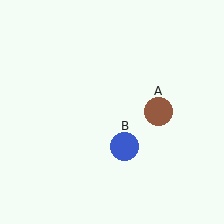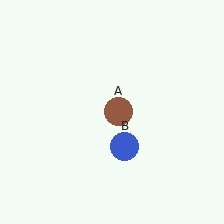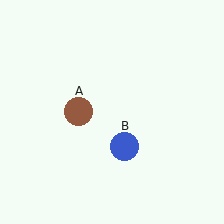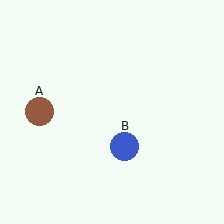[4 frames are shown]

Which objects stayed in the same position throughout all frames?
Blue circle (object B) remained stationary.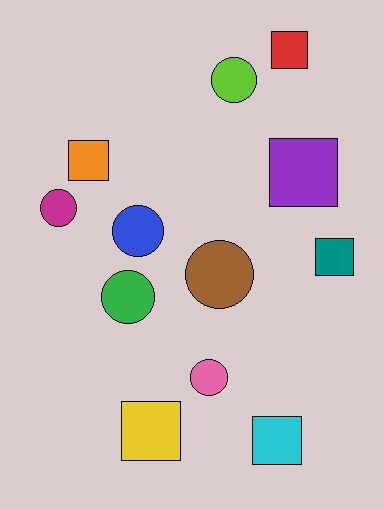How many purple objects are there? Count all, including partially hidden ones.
There is 1 purple object.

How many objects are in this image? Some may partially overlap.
There are 12 objects.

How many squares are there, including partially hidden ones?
There are 6 squares.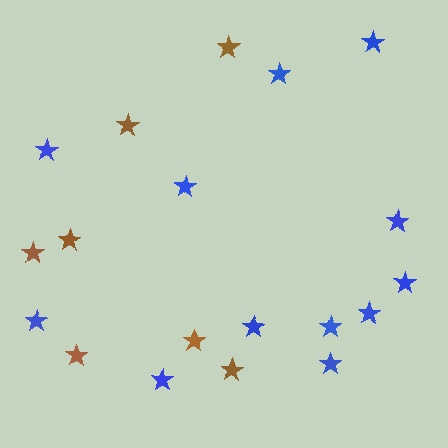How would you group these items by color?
There are 2 groups: one group of blue stars (12) and one group of brown stars (7).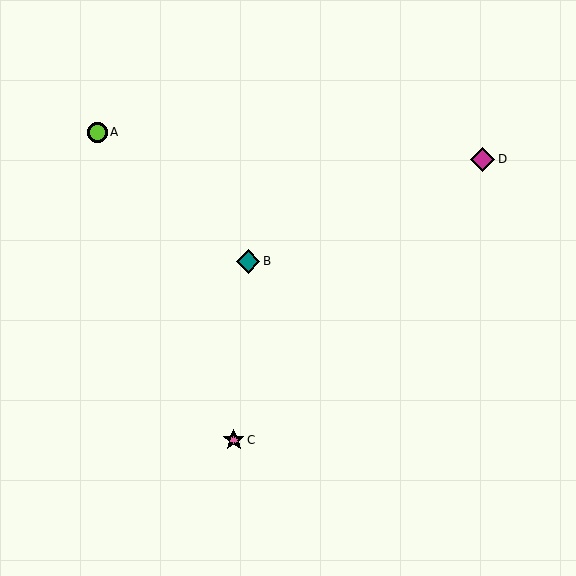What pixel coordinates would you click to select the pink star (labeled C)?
Click at (234, 440) to select the pink star C.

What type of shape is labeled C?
Shape C is a pink star.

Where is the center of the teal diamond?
The center of the teal diamond is at (248, 261).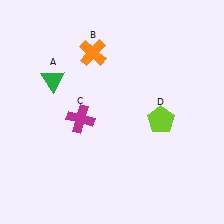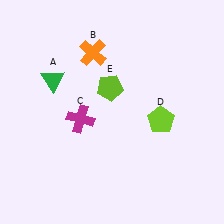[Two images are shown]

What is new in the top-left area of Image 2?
A lime pentagon (E) was added in the top-left area of Image 2.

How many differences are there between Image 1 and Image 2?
There is 1 difference between the two images.